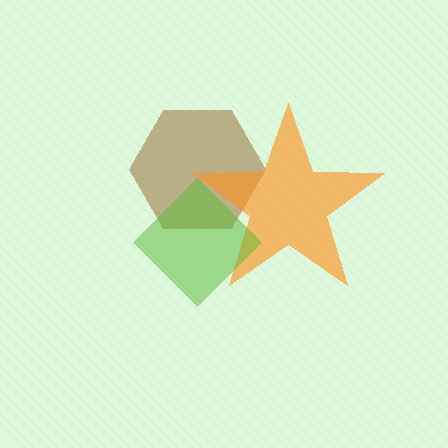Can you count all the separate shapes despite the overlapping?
Yes, there are 3 separate shapes.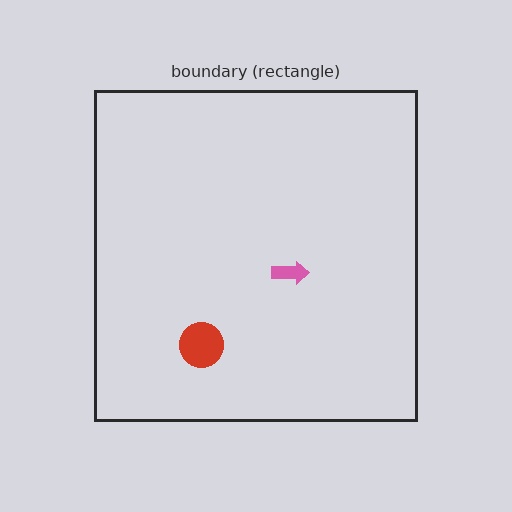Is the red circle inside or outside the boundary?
Inside.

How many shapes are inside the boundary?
2 inside, 0 outside.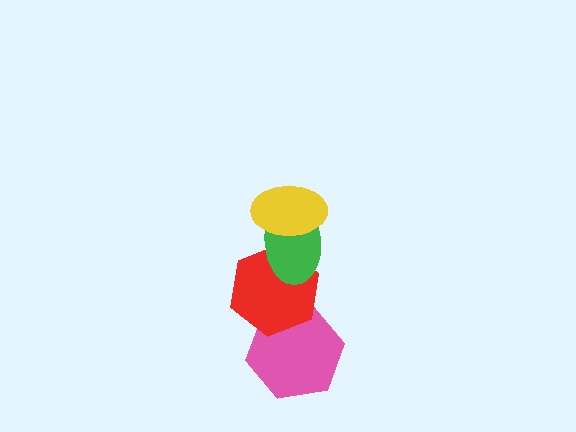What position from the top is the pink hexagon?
The pink hexagon is 4th from the top.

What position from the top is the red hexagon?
The red hexagon is 3rd from the top.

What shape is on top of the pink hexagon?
The red hexagon is on top of the pink hexagon.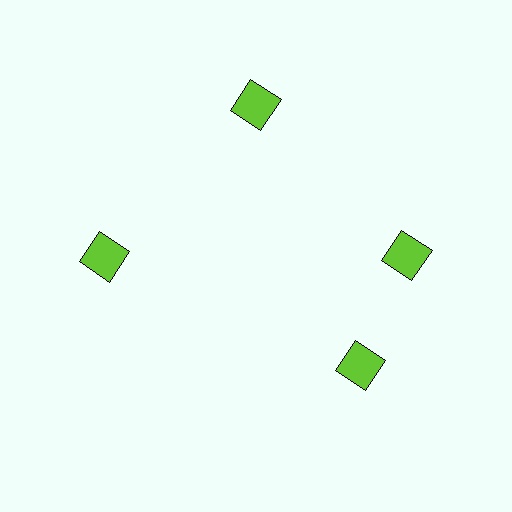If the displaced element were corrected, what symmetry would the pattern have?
It would have 4-fold rotational symmetry — the pattern would map onto itself every 90 degrees.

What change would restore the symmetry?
The symmetry would be restored by rotating it back into even spacing with its neighbors so that all 4 squares sit at equal angles and equal distance from the center.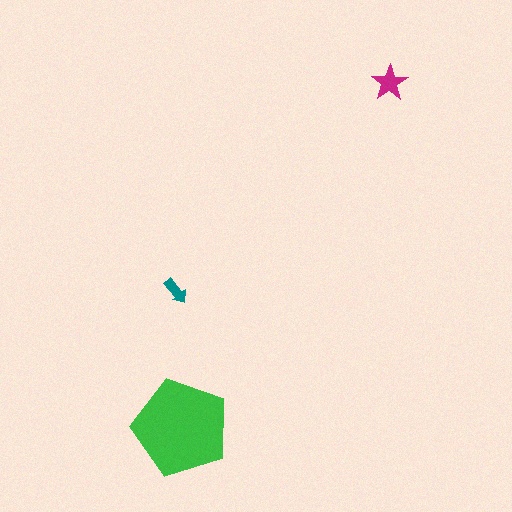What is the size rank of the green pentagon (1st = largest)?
1st.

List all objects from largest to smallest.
The green pentagon, the magenta star, the teal arrow.